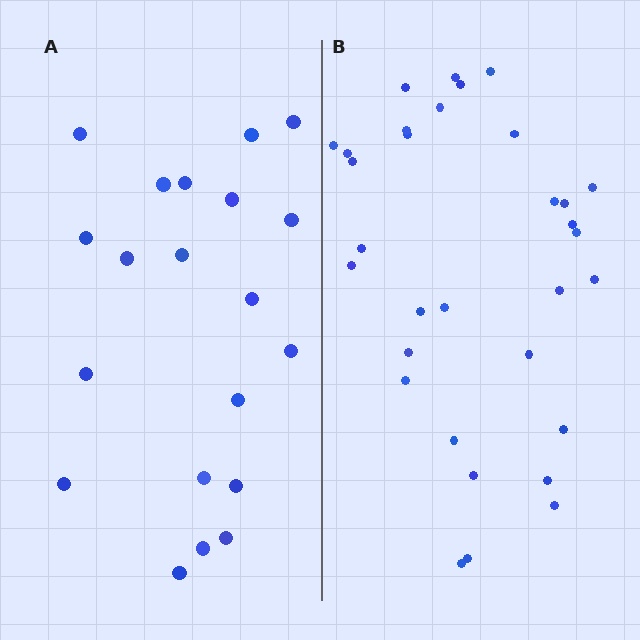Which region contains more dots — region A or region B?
Region B (the right region) has more dots.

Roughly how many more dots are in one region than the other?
Region B has roughly 12 or so more dots than region A.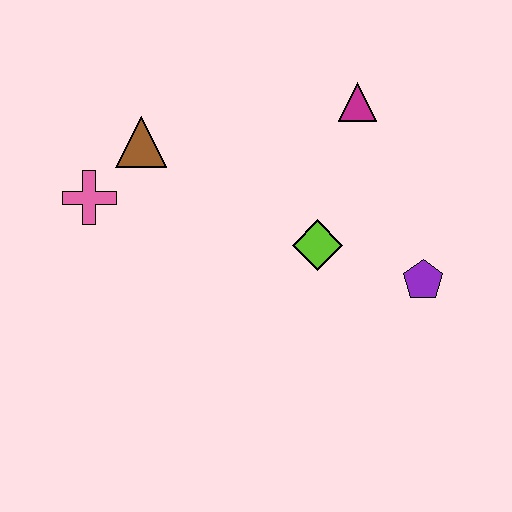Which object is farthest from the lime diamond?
The pink cross is farthest from the lime diamond.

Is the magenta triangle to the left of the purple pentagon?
Yes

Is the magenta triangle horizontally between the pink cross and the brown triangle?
No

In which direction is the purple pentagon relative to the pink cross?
The purple pentagon is to the right of the pink cross.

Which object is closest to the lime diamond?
The purple pentagon is closest to the lime diamond.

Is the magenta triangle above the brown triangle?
Yes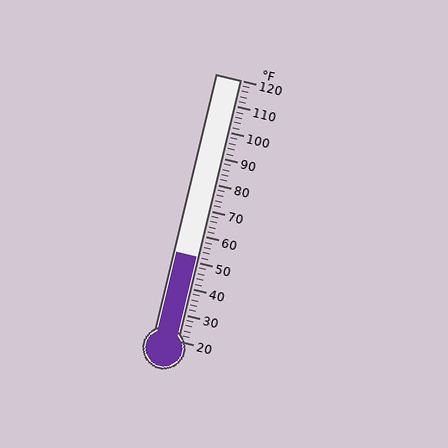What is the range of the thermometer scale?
The thermometer scale ranges from 20°F to 120°F.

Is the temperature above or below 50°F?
The temperature is above 50°F.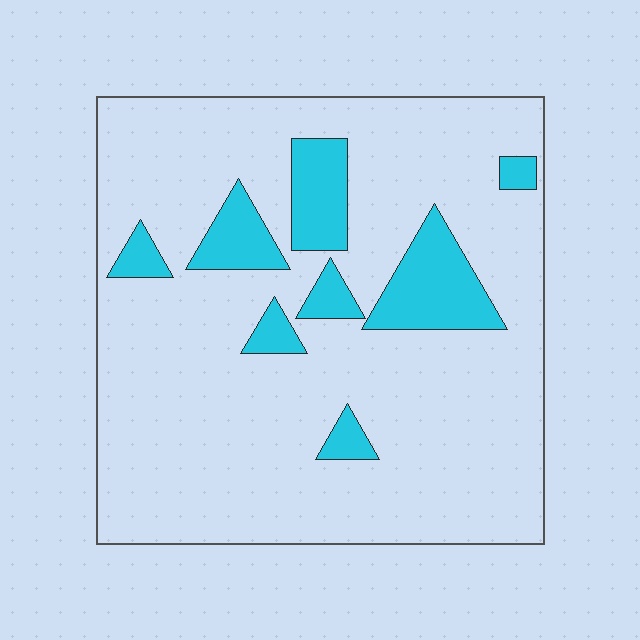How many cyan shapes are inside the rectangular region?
8.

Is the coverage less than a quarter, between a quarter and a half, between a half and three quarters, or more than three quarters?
Less than a quarter.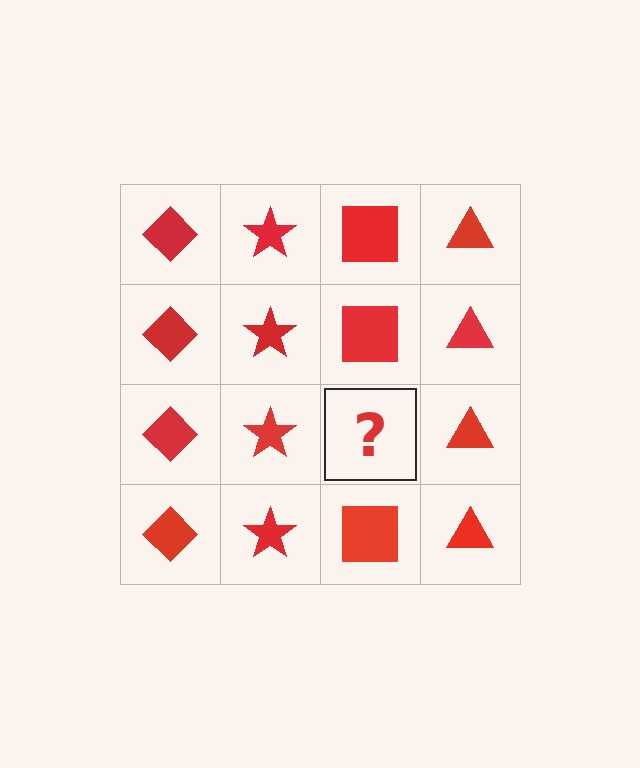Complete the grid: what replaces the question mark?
The question mark should be replaced with a red square.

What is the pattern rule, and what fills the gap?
The rule is that each column has a consistent shape. The gap should be filled with a red square.